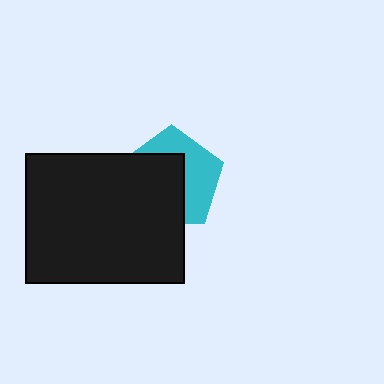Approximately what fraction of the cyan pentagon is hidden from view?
Roughly 55% of the cyan pentagon is hidden behind the black rectangle.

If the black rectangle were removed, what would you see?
You would see the complete cyan pentagon.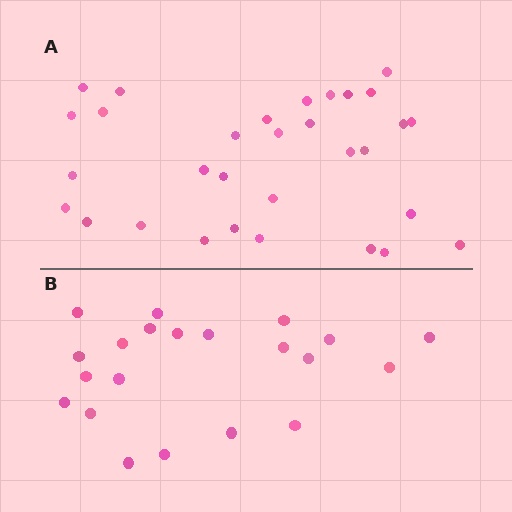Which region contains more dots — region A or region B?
Region A (the top region) has more dots.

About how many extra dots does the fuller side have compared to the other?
Region A has roughly 10 or so more dots than region B.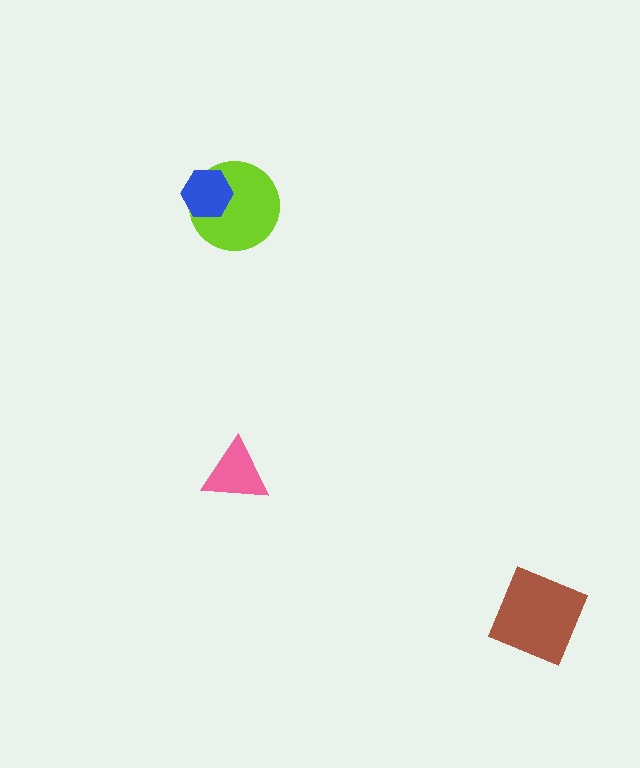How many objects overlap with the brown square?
0 objects overlap with the brown square.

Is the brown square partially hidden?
No, no other shape covers it.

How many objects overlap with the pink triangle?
0 objects overlap with the pink triangle.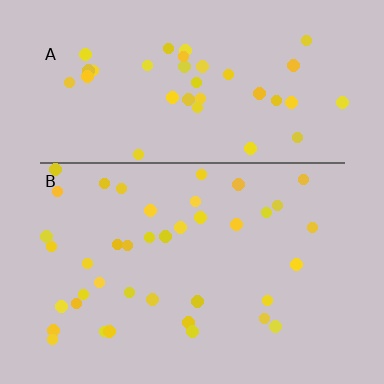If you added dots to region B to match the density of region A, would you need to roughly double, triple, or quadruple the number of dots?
Approximately double.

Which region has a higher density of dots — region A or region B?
A (the top).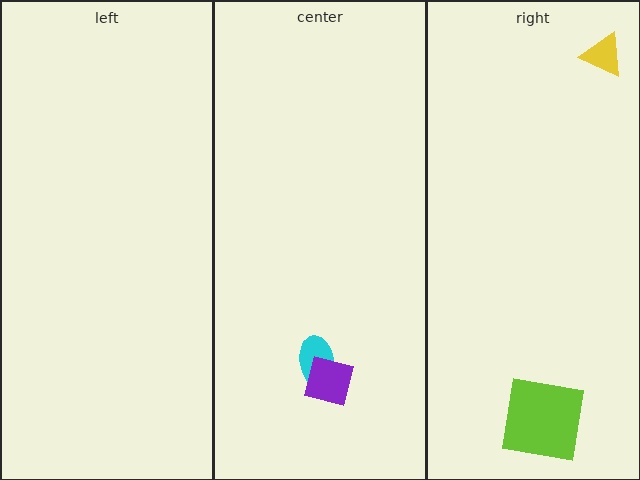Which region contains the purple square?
The center region.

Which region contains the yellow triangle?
The right region.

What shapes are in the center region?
The cyan ellipse, the purple square.